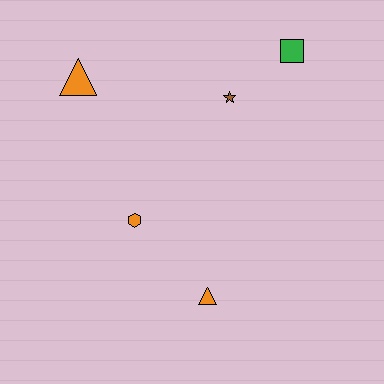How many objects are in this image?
There are 5 objects.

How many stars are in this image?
There is 1 star.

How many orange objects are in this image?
There are 3 orange objects.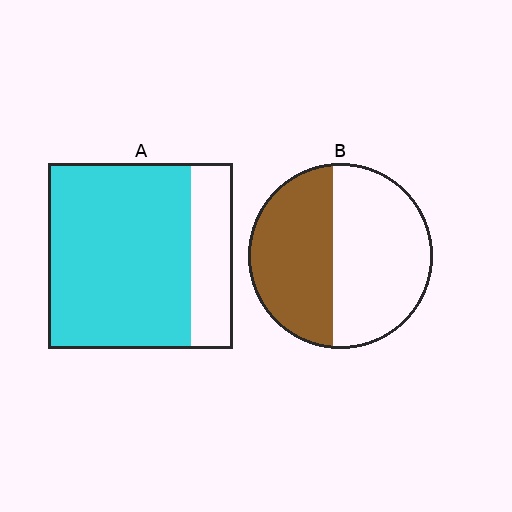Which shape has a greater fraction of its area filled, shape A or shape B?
Shape A.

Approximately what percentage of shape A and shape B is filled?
A is approximately 75% and B is approximately 45%.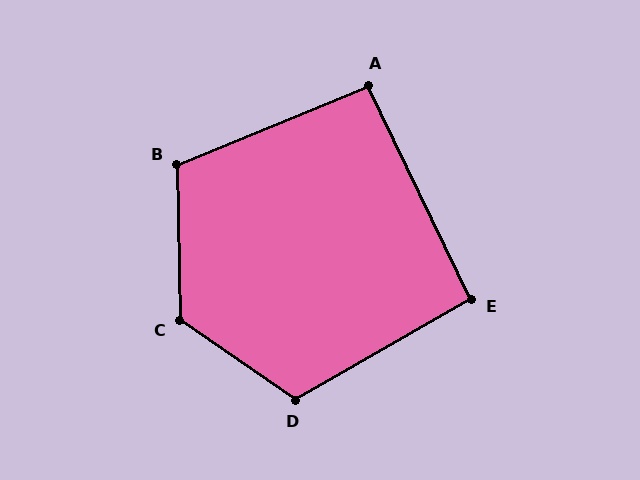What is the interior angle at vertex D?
Approximately 116 degrees (obtuse).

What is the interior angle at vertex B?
Approximately 111 degrees (obtuse).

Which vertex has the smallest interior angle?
A, at approximately 93 degrees.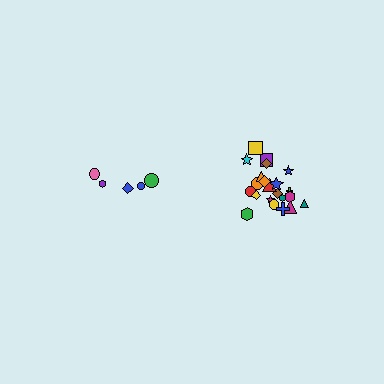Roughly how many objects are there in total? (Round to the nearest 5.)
Roughly 25 objects in total.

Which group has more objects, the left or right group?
The right group.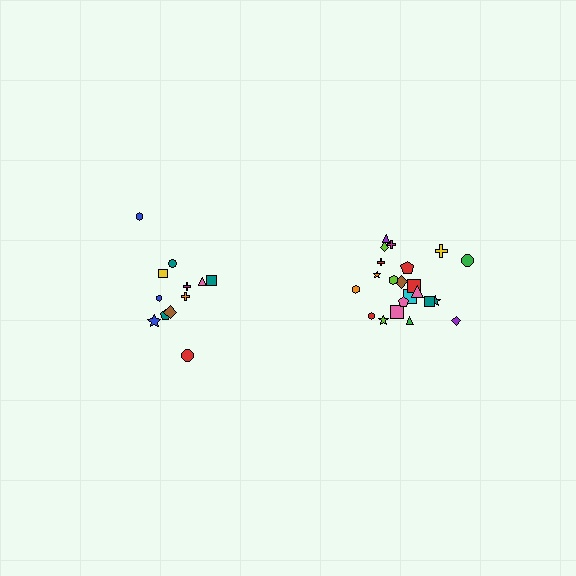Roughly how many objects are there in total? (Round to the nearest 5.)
Roughly 35 objects in total.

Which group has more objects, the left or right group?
The right group.